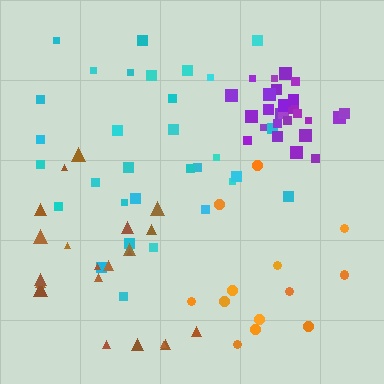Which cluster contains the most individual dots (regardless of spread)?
Cyan (31).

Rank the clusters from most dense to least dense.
purple, cyan, brown, orange.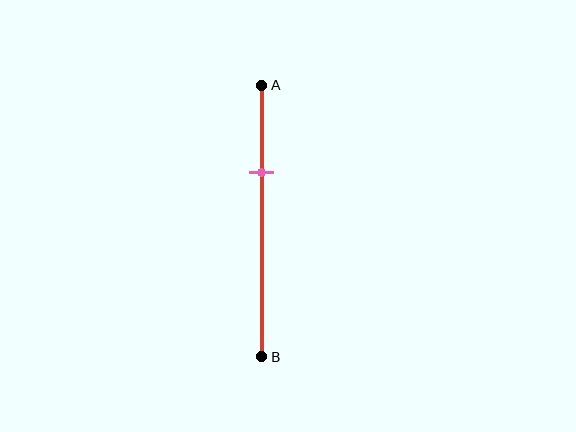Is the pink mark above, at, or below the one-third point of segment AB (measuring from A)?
The pink mark is approximately at the one-third point of segment AB.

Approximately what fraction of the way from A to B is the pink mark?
The pink mark is approximately 30% of the way from A to B.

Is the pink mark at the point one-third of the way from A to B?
Yes, the mark is approximately at the one-third point.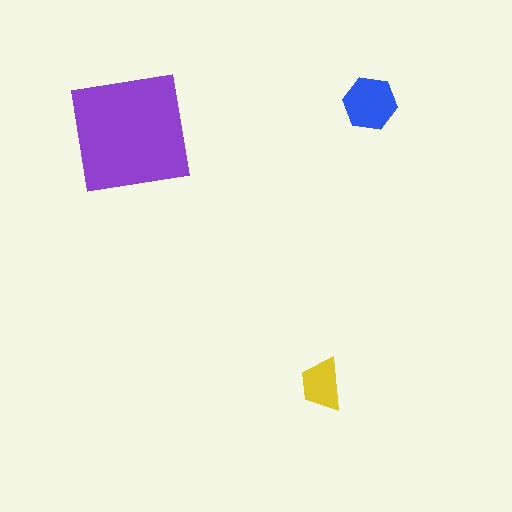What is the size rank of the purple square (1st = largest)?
1st.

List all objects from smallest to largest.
The yellow trapezoid, the blue hexagon, the purple square.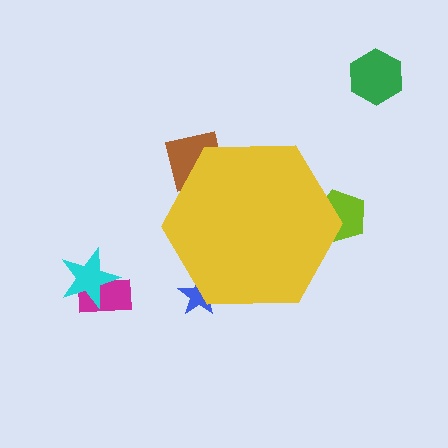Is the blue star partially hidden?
Yes, the blue star is partially hidden behind the yellow hexagon.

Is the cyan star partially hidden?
No, the cyan star is fully visible.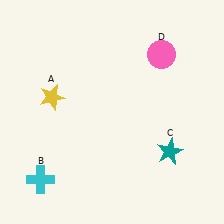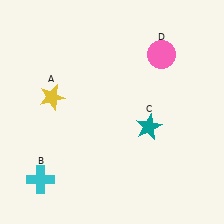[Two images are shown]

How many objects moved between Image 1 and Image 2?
1 object moved between the two images.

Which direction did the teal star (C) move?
The teal star (C) moved up.